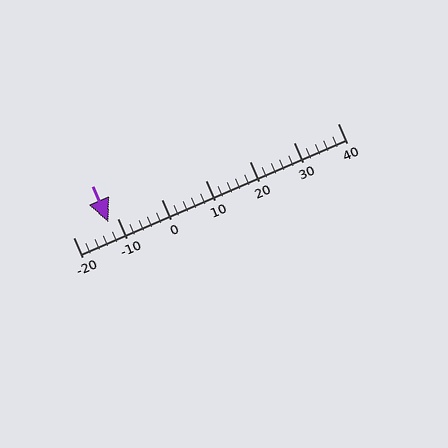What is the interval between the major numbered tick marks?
The major tick marks are spaced 10 units apart.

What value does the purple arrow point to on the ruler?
The purple arrow points to approximately -12.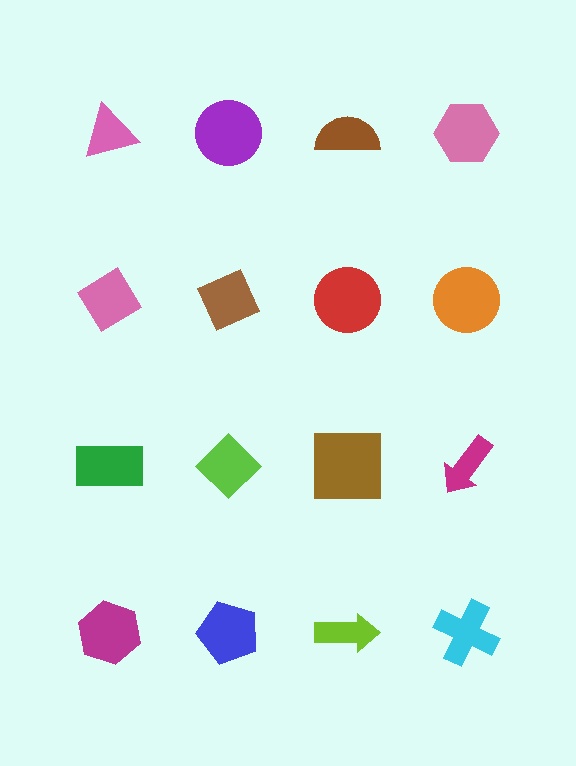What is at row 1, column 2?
A purple circle.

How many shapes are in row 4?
4 shapes.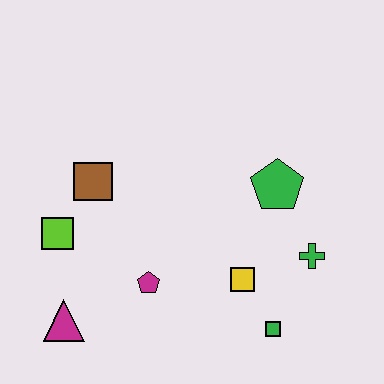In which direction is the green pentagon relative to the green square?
The green pentagon is above the green square.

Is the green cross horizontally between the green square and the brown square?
No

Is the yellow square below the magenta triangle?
No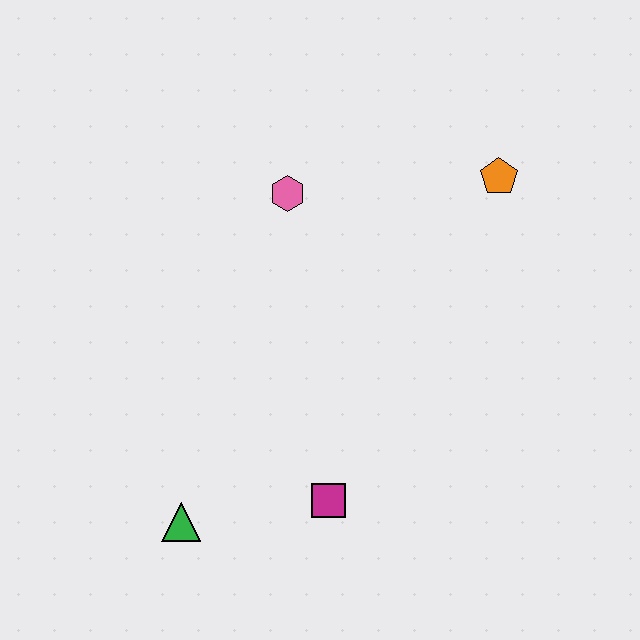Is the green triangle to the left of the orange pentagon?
Yes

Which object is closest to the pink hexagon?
The orange pentagon is closest to the pink hexagon.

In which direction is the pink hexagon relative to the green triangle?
The pink hexagon is above the green triangle.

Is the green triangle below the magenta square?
Yes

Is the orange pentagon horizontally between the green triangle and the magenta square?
No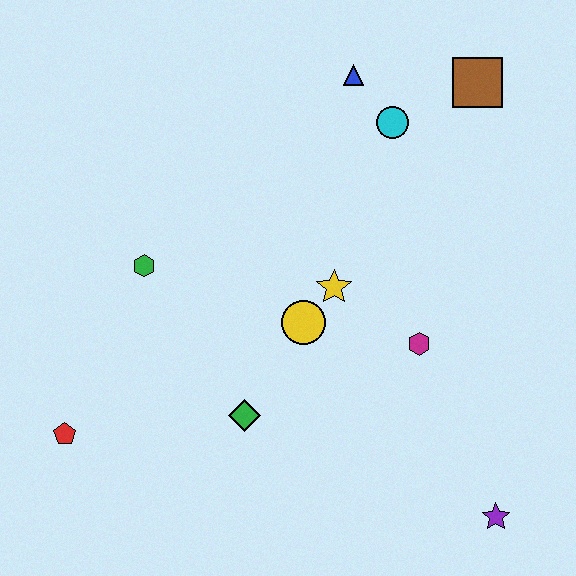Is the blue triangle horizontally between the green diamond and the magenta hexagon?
Yes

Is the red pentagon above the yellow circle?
No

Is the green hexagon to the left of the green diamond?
Yes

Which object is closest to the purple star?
The magenta hexagon is closest to the purple star.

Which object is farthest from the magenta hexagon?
The red pentagon is farthest from the magenta hexagon.